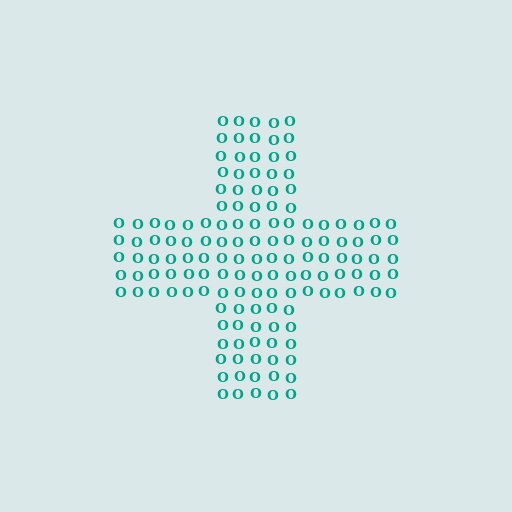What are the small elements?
The small elements are letter O's.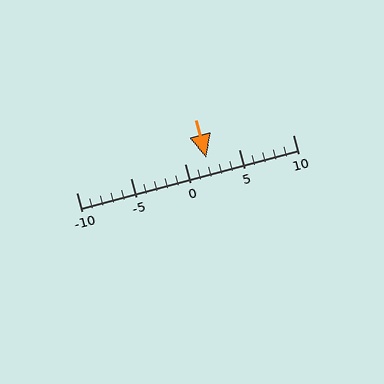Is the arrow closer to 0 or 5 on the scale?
The arrow is closer to 0.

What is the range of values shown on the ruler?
The ruler shows values from -10 to 10.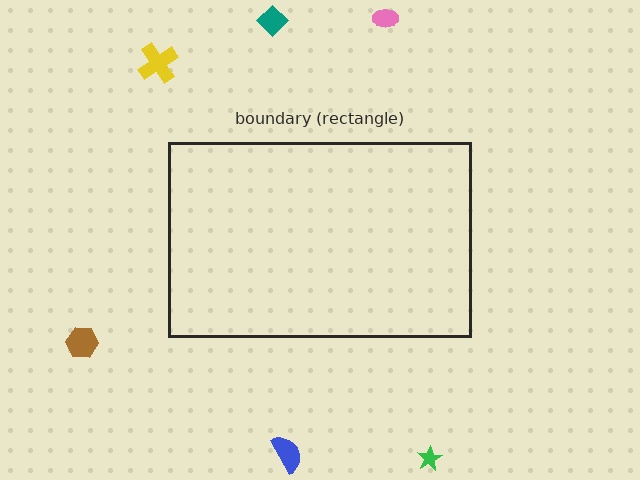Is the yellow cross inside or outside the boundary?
Outside.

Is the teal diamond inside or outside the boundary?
Outside.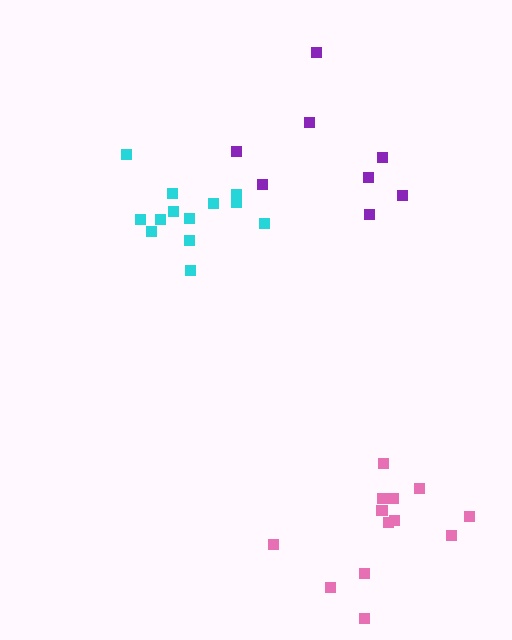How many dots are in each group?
Group 1: 13 dots, Group 2: 13 dots, Group 3: 8 dots (34 total).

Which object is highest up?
The purple cluster is topmost.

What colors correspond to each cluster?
The clusters are colored: pink, cyan, purple.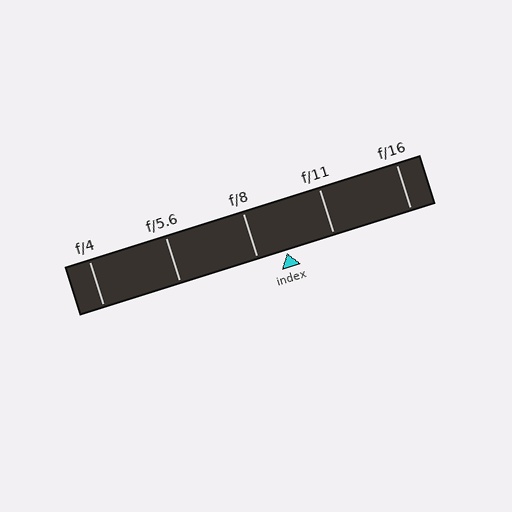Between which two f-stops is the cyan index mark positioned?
The index mark is between f/8 and f/11.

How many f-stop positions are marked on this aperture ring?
There are 5 f-stop positions marked.